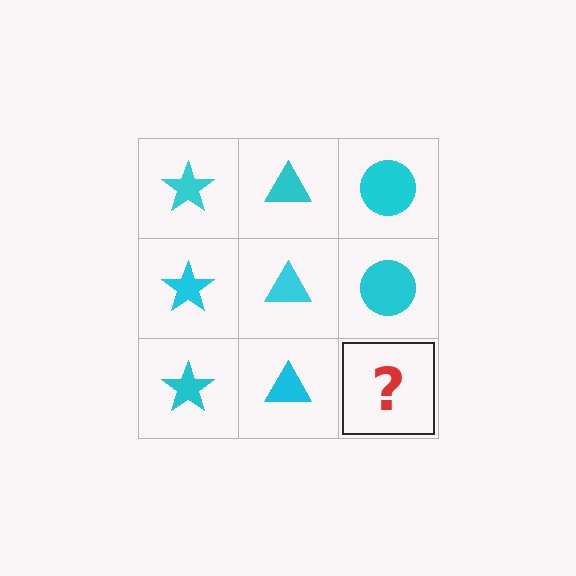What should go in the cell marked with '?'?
The missing cell should contain a cyan circle.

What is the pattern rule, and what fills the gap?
The rule is that each column has a consistent shape. The gap should be filled with a cyan circle.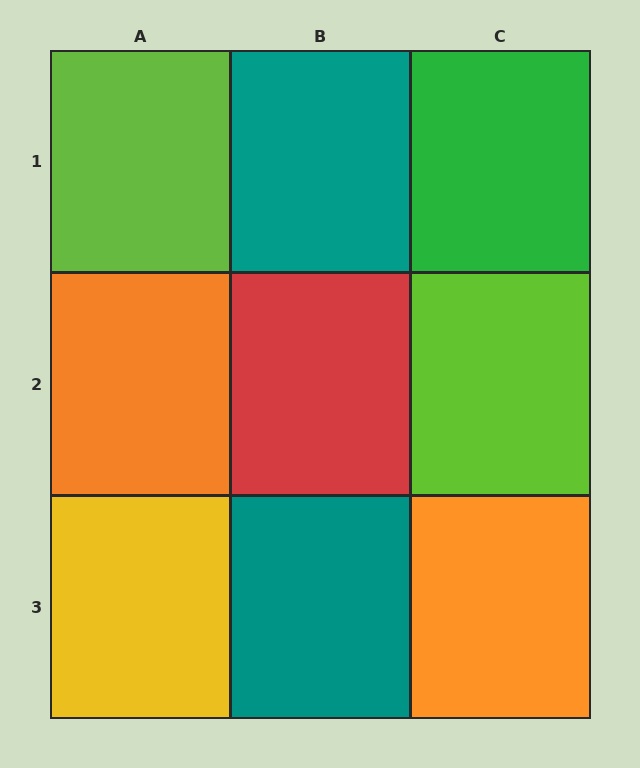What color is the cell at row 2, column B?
Red.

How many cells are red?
1 cell is red.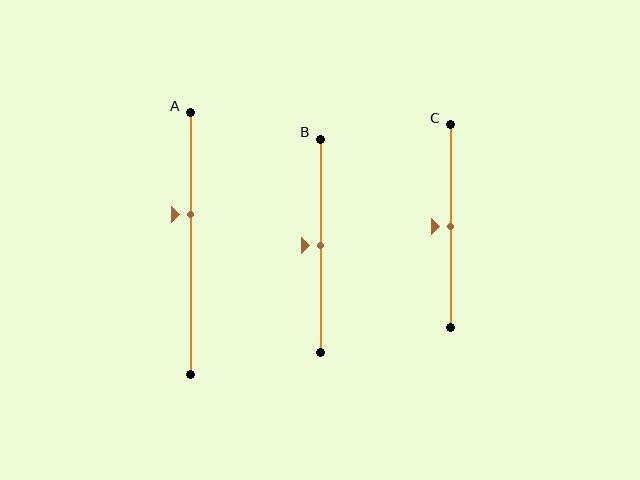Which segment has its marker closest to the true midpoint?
Segment B has its marker closest to the true midpoint.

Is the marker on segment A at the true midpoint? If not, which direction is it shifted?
No, the marker on segment A is shifted upward by about 11% of the segment length.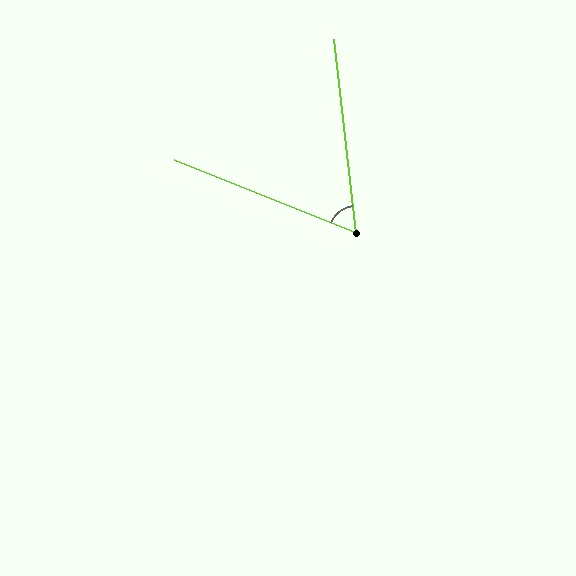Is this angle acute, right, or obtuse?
It is acute.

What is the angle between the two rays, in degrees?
Approximately 62 degrees.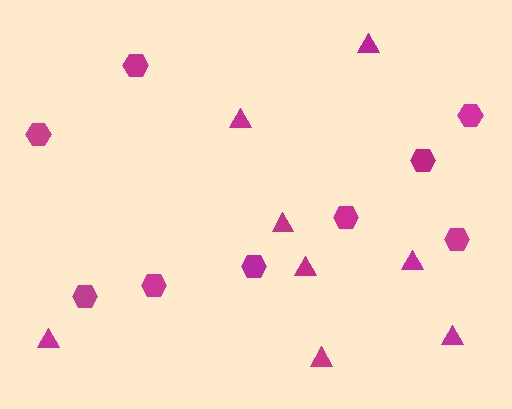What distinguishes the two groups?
There are 2 groups: one group of triangles (8) and one group of hexagons (9).